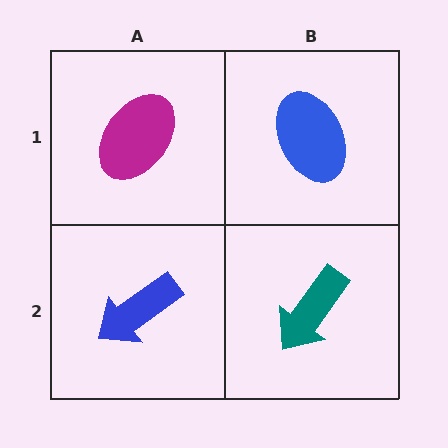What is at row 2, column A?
A blue arrow.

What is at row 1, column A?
A magenta ellipse.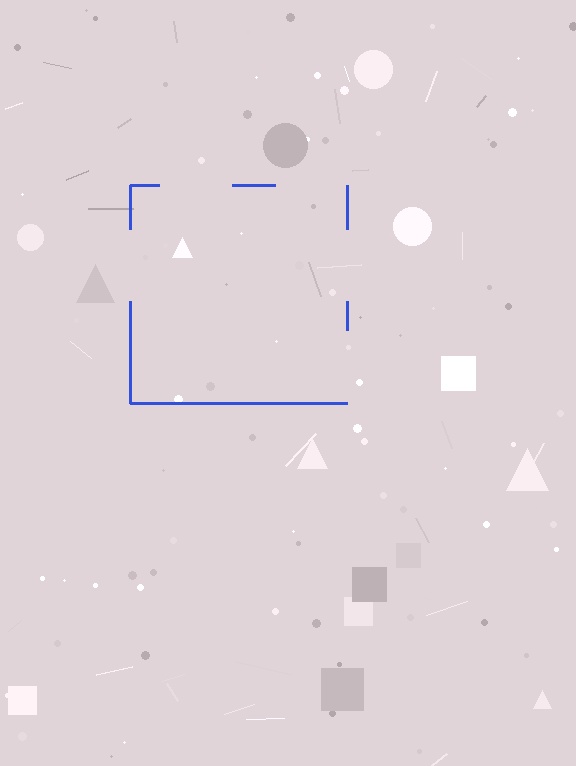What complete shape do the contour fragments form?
The contour fragments form a square.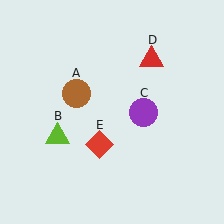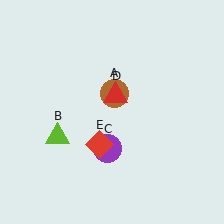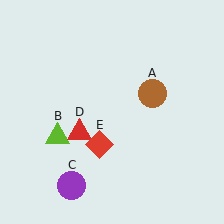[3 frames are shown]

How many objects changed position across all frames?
3 objects changed position: brown circle (object A), purple circle (object C), red triangle (object D).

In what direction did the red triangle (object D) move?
The red triangle (object D) moved down and to the left.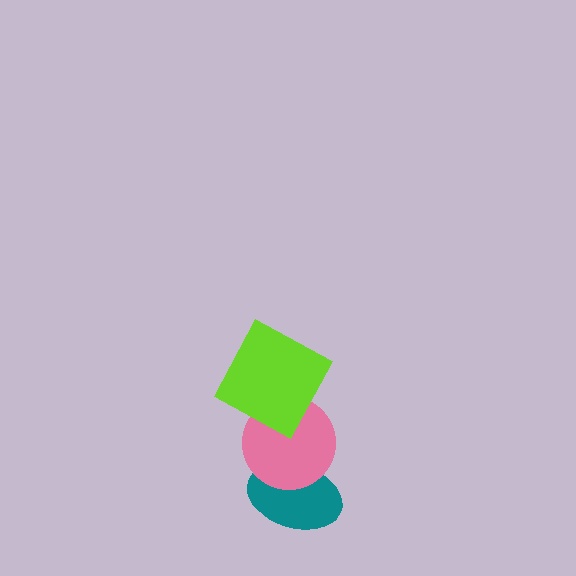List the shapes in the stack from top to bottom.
From top to bottom: the lime square, the pink circle, the teal ellipse.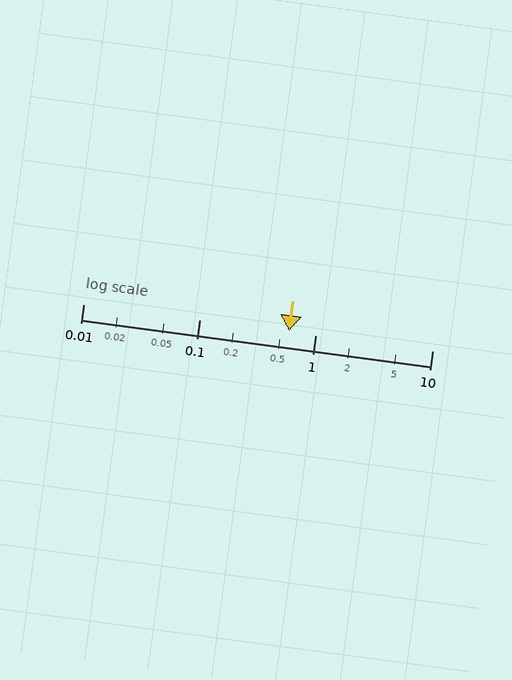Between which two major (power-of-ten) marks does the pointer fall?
The pointer is between 0.1 and 1.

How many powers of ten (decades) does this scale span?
The scale spans 3 decades, from 0.01 to 10.